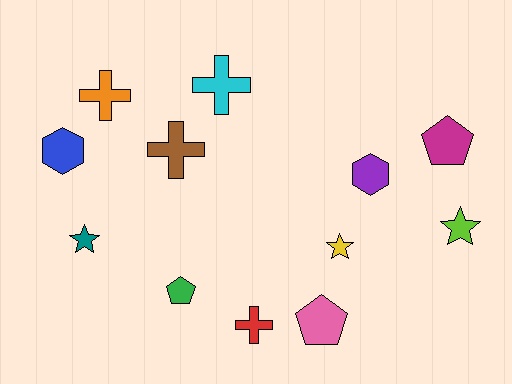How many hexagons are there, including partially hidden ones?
There are 2 hexagons.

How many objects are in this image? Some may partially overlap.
There are 12 objects.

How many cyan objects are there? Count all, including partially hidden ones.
There is 1 cyan object.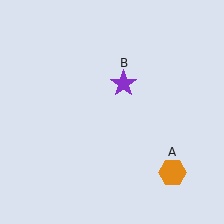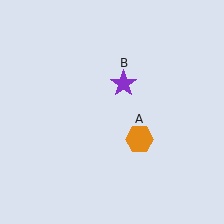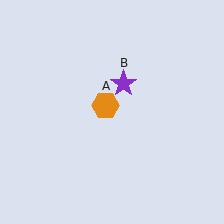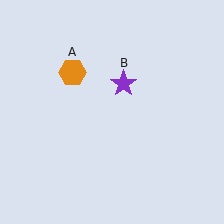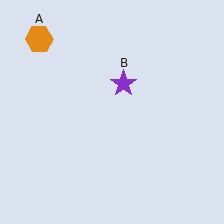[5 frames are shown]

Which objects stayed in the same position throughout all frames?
Purple star (object B) remained stationary.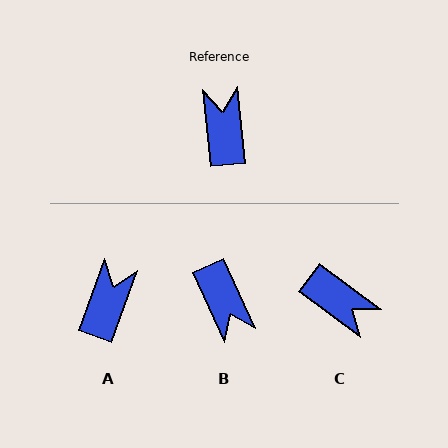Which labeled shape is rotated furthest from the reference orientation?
B, about 161 degrees away.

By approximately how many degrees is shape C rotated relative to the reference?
Approximately 133 degrees clockwise.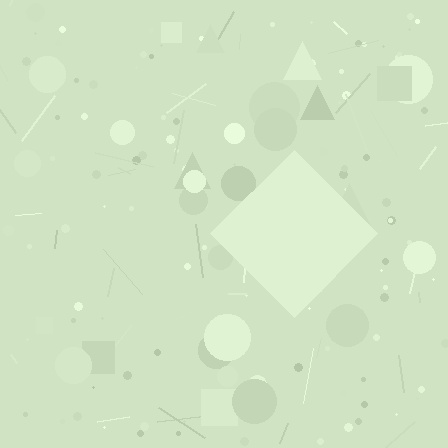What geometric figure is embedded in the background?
A diamond is embedded in the background.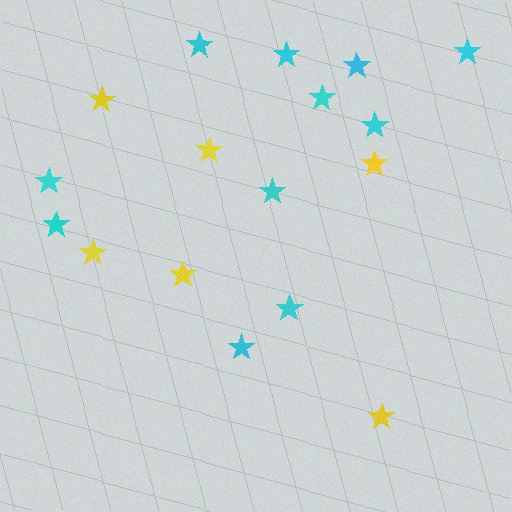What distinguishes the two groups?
There are 2 groups: one group of yellow stars (6) and one group of cyan stars (11).